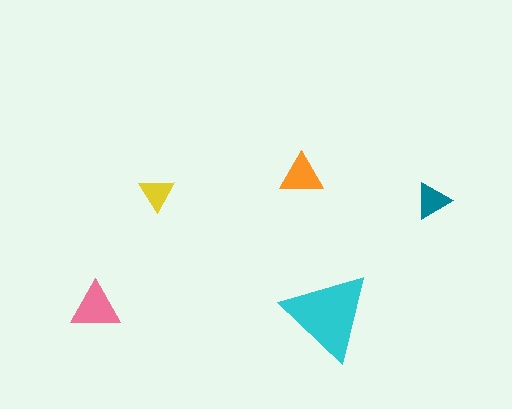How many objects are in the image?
There are 5 objects in the image.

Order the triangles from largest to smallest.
the cyan one, the pink one, the orange one, the teal one, the yellow one.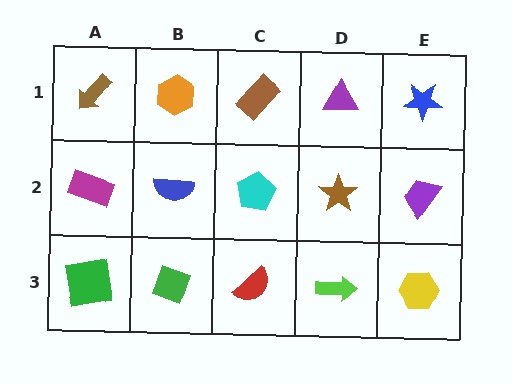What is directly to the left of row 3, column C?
A green diamond.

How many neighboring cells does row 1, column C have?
3.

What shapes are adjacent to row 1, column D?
A brown star (row 2, column D), a brown rectangle (row 1, column C), a blue star (row 1, column E).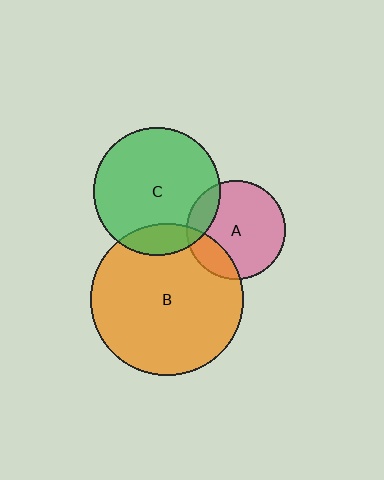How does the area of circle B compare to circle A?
Approximately 2.4 times.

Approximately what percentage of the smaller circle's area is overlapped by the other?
Approximately 15%.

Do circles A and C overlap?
Yes.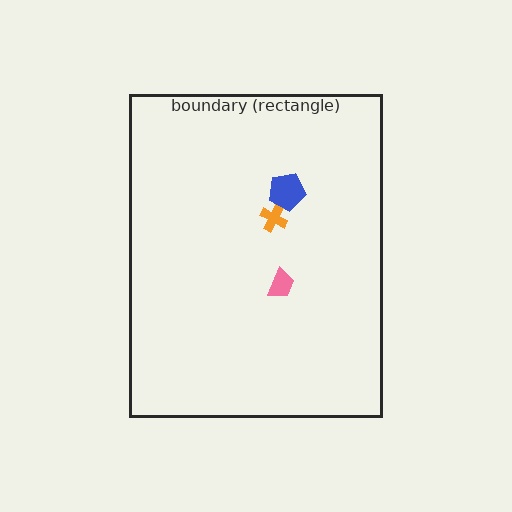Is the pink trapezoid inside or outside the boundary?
Inside.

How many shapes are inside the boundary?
3 inside, 0 outside.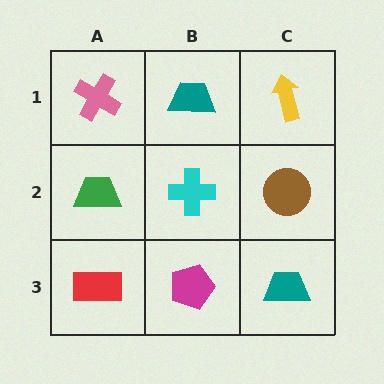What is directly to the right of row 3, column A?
A magenta pentagon.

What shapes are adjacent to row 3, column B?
A cyan cross (row 2, column B), a red rectangle (row 3, column A), a teal trapezoid (row 3, column C).